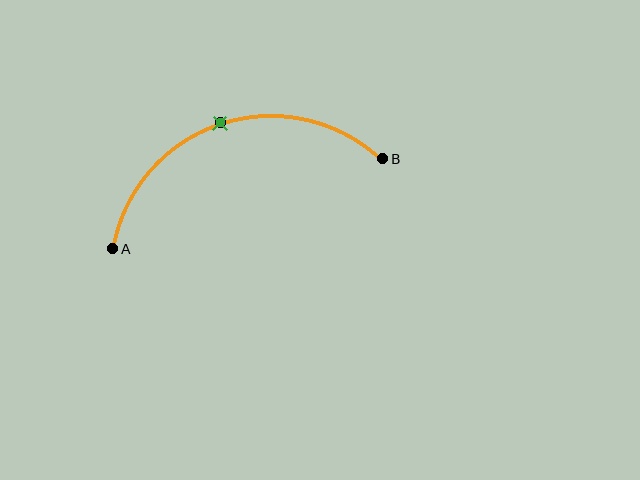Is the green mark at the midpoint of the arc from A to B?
Yes. The green mark lies on the arc at equal arc-length from both A and B — it is the arc midpoint.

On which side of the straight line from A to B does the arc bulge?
The arc bulges above the straight line connecting A and B.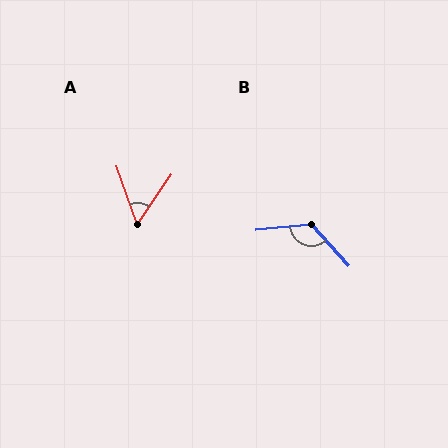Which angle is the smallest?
A, at approximately 53 degrees.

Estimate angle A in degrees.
Approximately 53 degrees.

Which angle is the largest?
B, at approximately 127 degrees.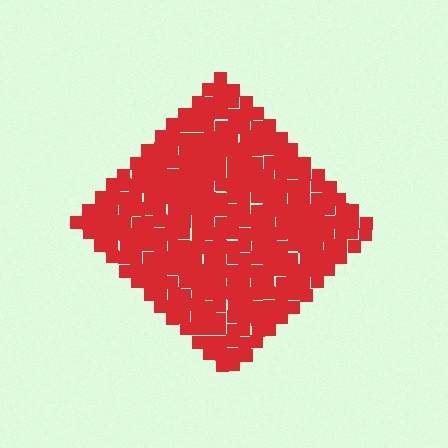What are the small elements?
The small elements are squares.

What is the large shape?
The large shape is a diamond.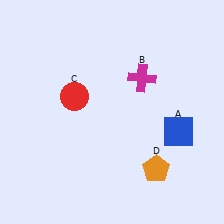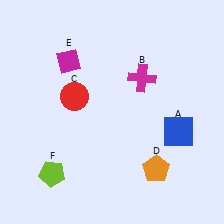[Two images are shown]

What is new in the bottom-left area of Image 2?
A lime pentagon (F) was added in the bottom-left area of Image 2.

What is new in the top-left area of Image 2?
A magenta diamond (E) was added in the top-left area of Image 2.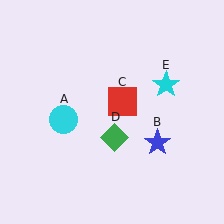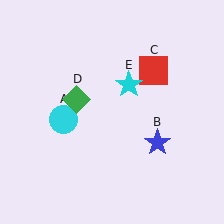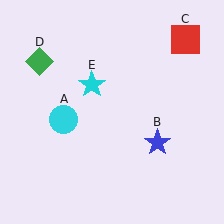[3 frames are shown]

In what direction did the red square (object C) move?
The red square (object C) moved up and to the right.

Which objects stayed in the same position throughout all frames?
Cyan circle (object A) and blue star (object B) remained stationary.